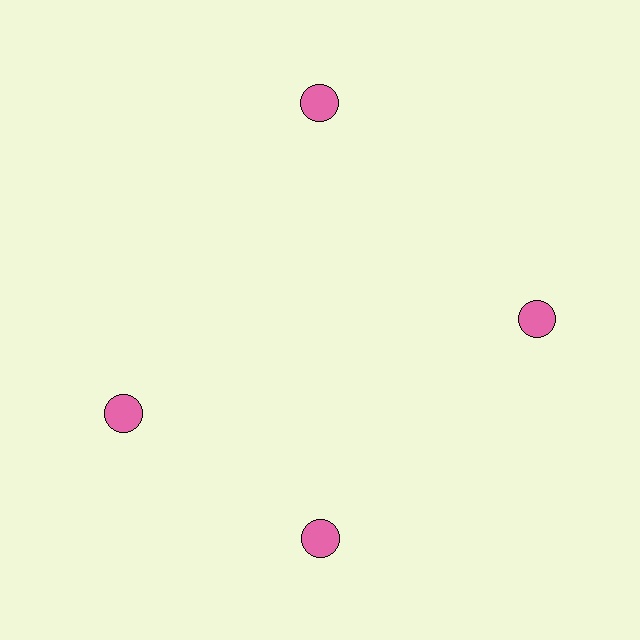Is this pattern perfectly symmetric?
No. The 4 pink circles are arranged in a ring, but one element near the 9 o'clock position is rotated out of alignment along the ring, breaking the 4-fold rotational symmetry.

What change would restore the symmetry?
The symmetry would be restored by rotating it back into even spacing with its neighbors so that all 4 circles sit at equal angles and equal distance from the center.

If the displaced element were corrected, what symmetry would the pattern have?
It would have 4-fold rotational symmetry — the pattern would map onto itself every 90 degrees.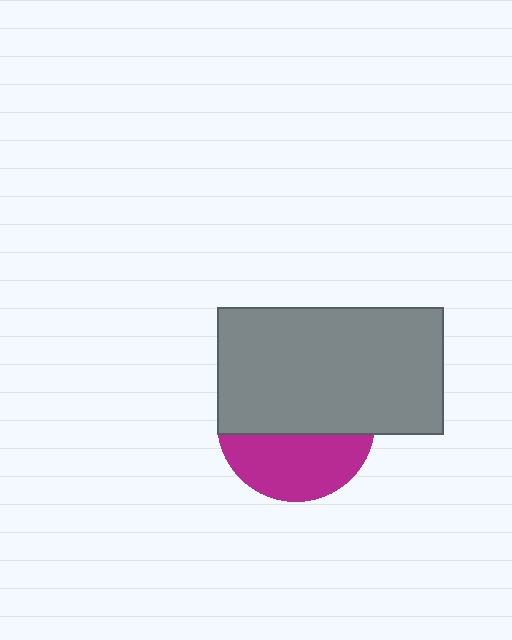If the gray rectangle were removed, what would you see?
You would see the complete magenta circle.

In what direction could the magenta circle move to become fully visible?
The magenta circle could move down. That would shift it out from behind the gray rectangle entirely.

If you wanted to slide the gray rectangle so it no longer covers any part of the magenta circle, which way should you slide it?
Slide it up — that is the most direct way to separate the two shapes.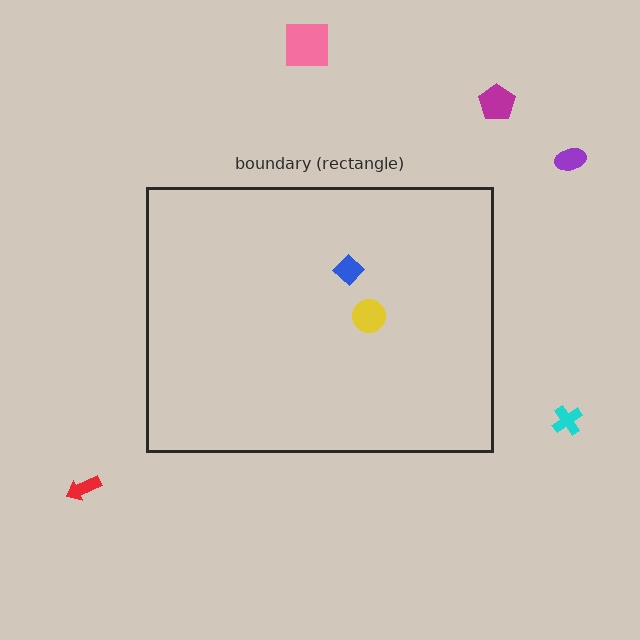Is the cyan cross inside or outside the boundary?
Outside.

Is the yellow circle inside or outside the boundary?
Inside.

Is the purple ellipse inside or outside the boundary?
Outside.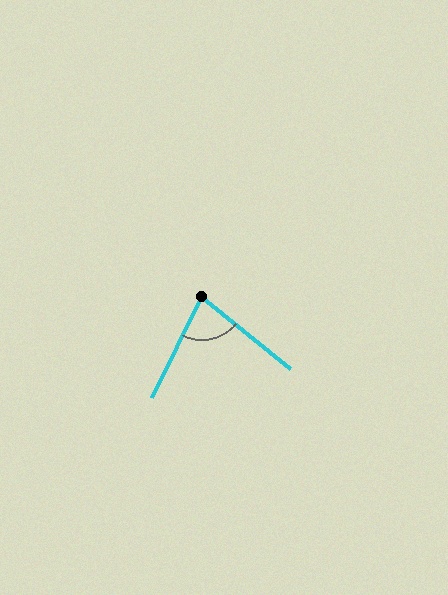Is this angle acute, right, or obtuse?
It is acute.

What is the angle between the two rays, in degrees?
Approximately 77 degrees.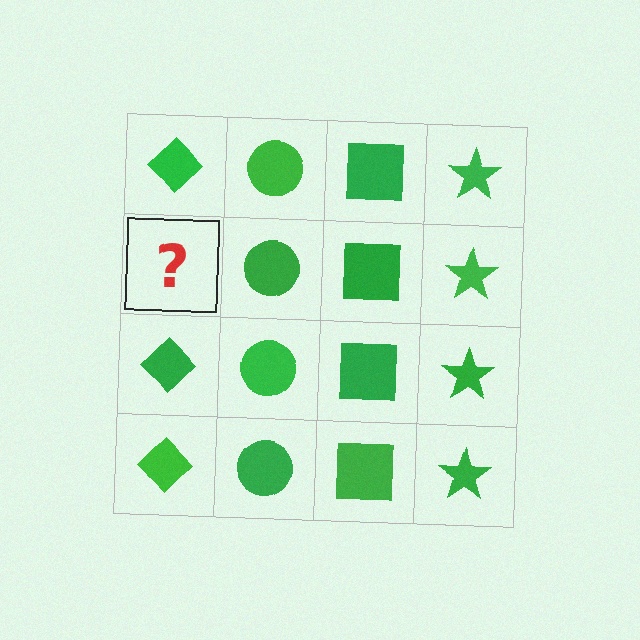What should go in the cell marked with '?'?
The missing cell should contain a green diamond.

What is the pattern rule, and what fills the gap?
The rule is that each column has a consistent shape. The gap should be filled with a green diamond.